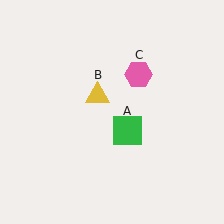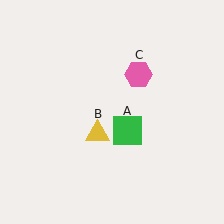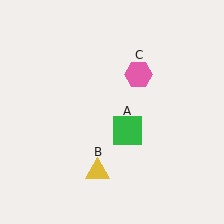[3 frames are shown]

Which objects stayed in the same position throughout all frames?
Green square (object A) and pink hexagon (object C) remained stationary.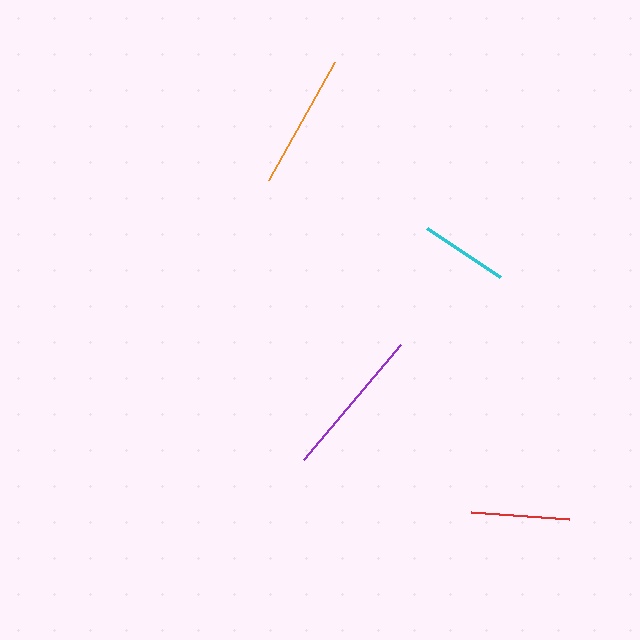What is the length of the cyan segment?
The cyan segment is approximately 88 pixels long.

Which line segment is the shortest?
The cyan line is the shortest at approximately 88 pixels.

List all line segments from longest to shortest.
From longest to shortest: purple, orange, red, cyan.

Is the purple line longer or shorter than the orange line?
The purple line is longer than the orange line.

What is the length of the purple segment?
The purple segment is approximately 151 pixels long.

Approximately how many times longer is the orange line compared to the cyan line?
The orange line is approximately 1.5 times the length of the cyan line.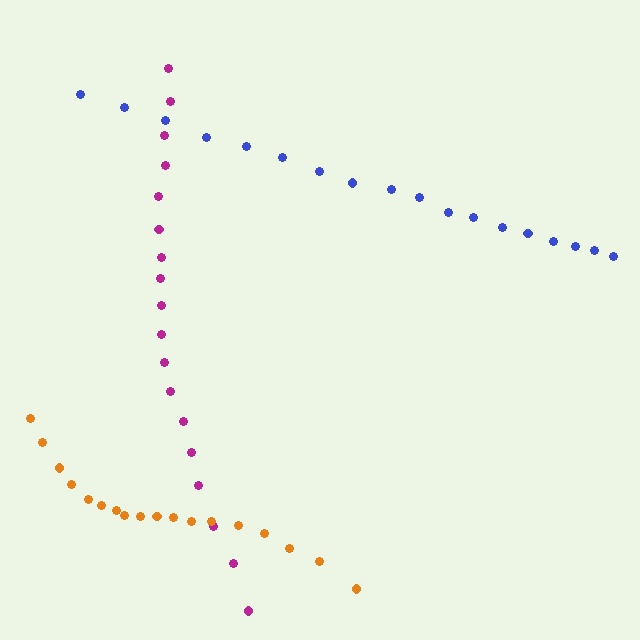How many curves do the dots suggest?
There are 3 distinct paths.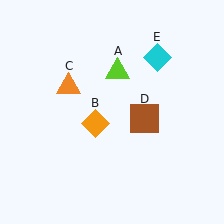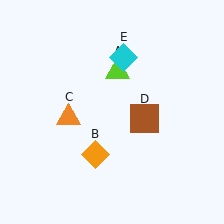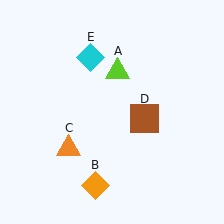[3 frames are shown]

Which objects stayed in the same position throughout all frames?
Lime triangle (object A) and brown square (object D) remained stationary.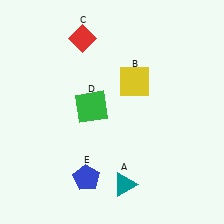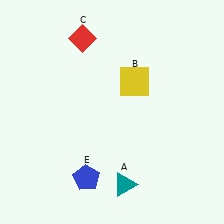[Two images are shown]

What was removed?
The green square (D) was removed in Image 2.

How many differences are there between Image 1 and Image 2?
There is 1 difference between the two images.